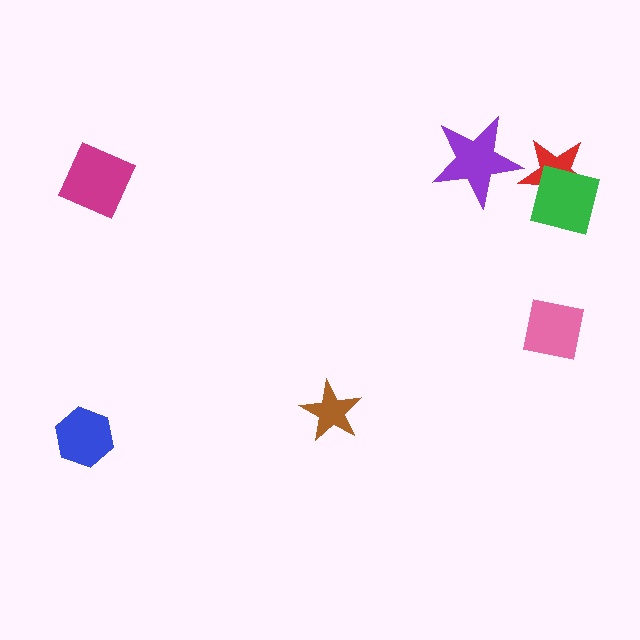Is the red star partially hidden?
Yes, it is partially covered by another shape.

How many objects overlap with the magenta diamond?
0 objects overlap with the magenta diamond.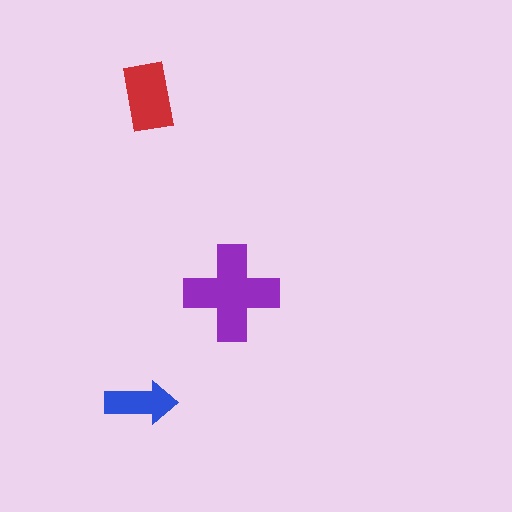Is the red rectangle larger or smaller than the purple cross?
Smaller.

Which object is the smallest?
The blue arrow.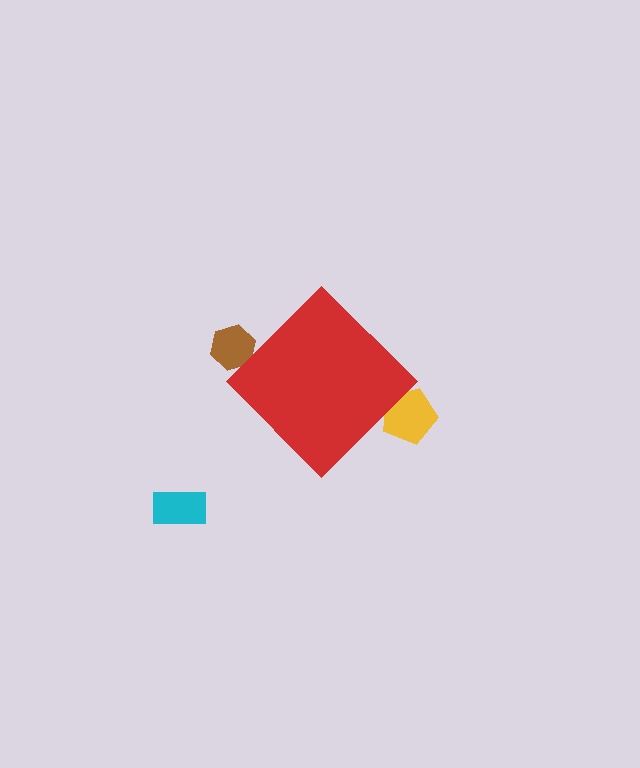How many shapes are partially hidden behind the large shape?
2 shapes are partially hidden.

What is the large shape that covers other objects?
A red diamond.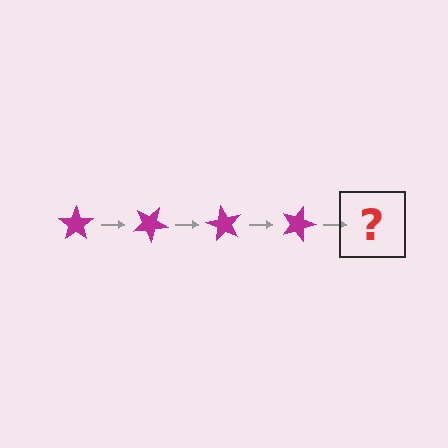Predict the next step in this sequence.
The next step is a magenta star rotated 120 degrees.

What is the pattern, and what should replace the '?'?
The pattern is that the star rotates 30 degrees each step. The '?' should be a magenta star rotated 120 degrees.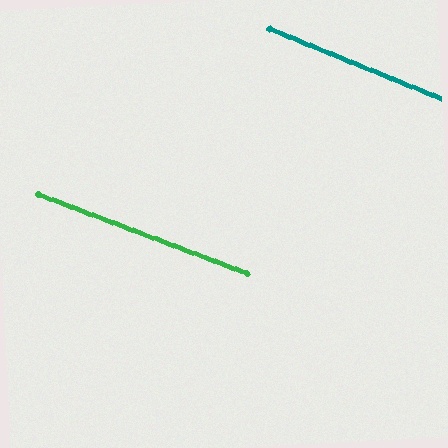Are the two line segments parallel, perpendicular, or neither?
Parallel — their directions differ by only 1.7°.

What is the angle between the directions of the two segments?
Approximately 2 degrees.